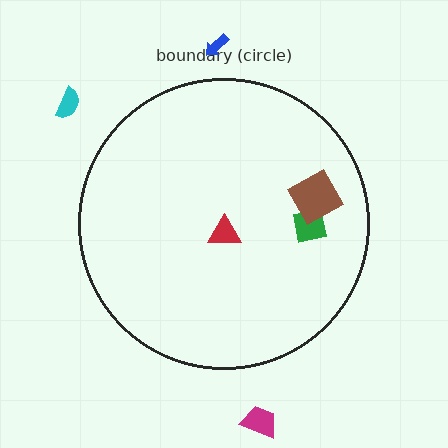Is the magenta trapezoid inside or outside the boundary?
Outside.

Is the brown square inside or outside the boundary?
Inside.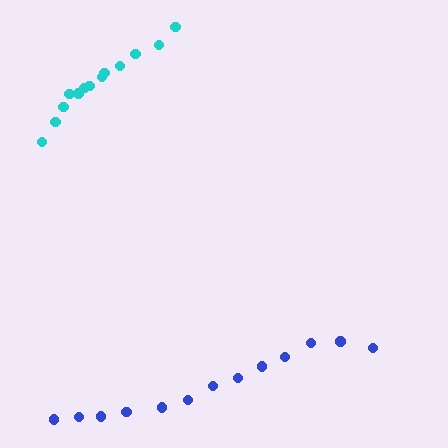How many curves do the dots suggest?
There are 2 distinct paths.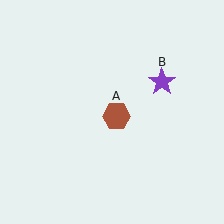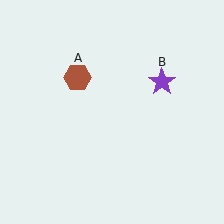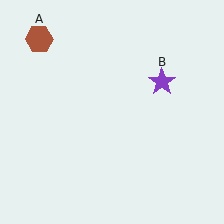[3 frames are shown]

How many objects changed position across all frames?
1 object changed position: brown hexagon (object A).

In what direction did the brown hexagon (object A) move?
The brown hexagon (object A) moved up and to the left.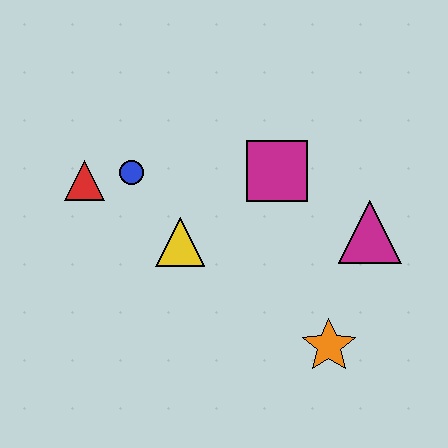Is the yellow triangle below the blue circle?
Yes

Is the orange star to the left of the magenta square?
No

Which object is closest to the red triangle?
The blue circle is closest to the red triangle.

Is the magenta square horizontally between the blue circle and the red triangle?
No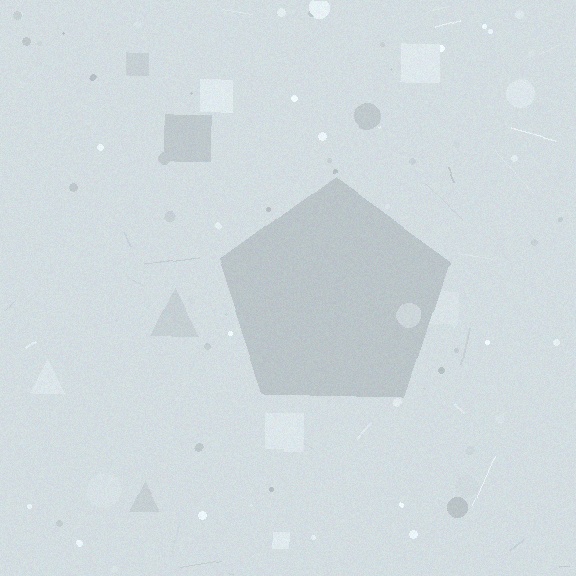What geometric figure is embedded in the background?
A pentagon is embedded in the background.